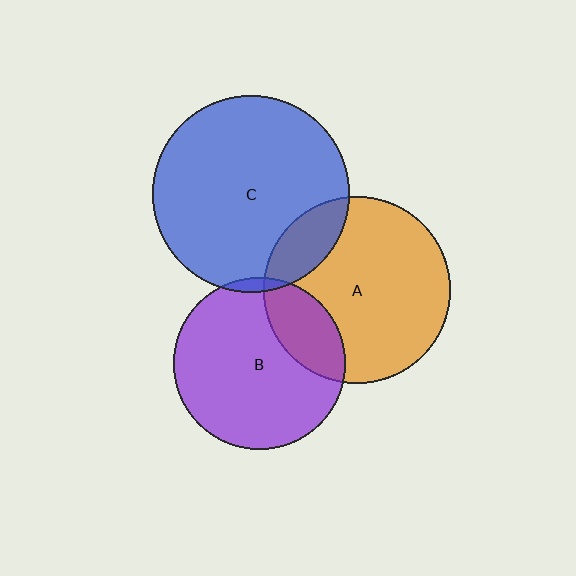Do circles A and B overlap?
Yes.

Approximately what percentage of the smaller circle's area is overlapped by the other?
Approximately 20%.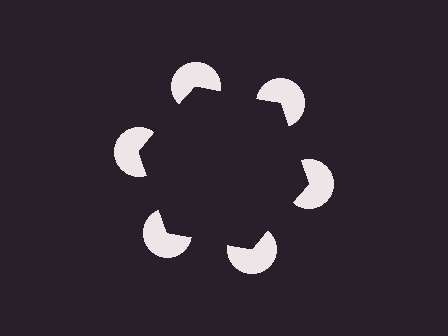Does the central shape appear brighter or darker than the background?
It typically appears slightly darker than the background, even though no actual brightness change is drawn.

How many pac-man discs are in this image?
There are 6 — one at each vertex of the illusory hexagon.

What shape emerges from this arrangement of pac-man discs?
An illusory hexagon — its edges are inferred from the aligned wedge cuts in the pac-man discs, not physically drawn.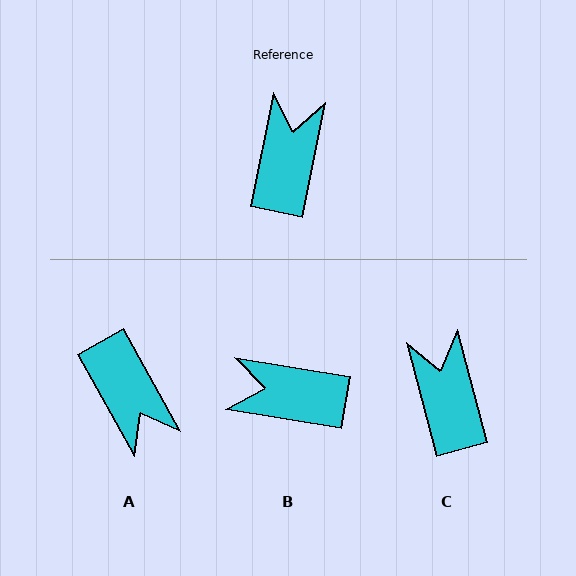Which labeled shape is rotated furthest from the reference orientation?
A, about 140 degrees away.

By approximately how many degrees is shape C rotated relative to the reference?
Approximately 26 degrees counter-clockwise.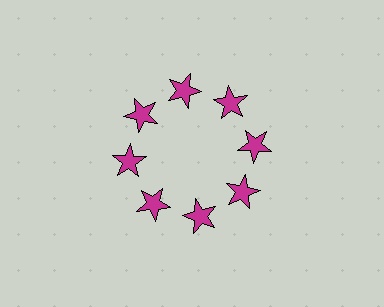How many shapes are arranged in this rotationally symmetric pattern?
There are 8 shapes, arranged in 8 groups of 1.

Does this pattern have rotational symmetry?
Yes, this pattern has 8-fold rotational symmetry. It looks the same after rotating 45 degrees around the center.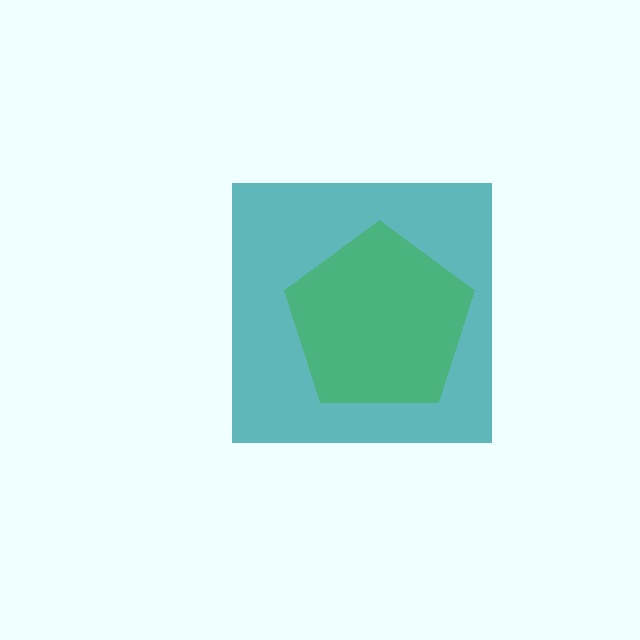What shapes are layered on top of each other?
The layered shapes are: a teal square, a green pentagon.